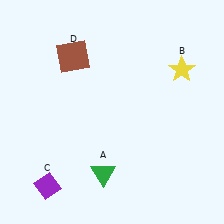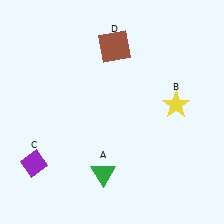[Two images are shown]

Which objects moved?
The objects that moved are: the yellow star (B), the purple diamond (C), the brown square (D).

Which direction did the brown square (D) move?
The brown square (D) moved right.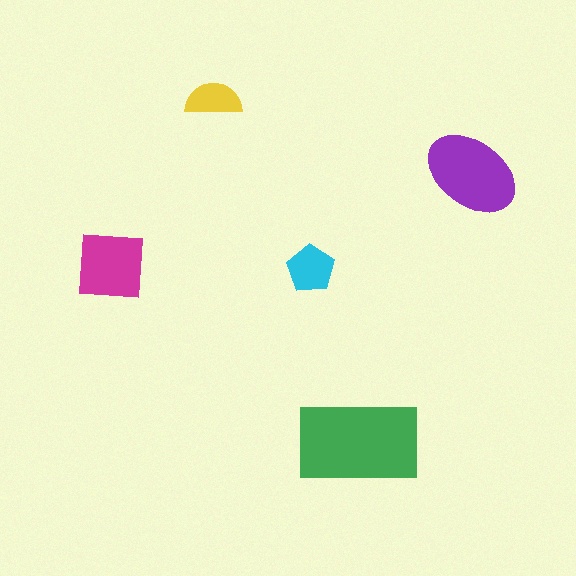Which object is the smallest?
The yellow semicircle.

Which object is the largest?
The green rectangle.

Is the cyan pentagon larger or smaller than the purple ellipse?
Smaller.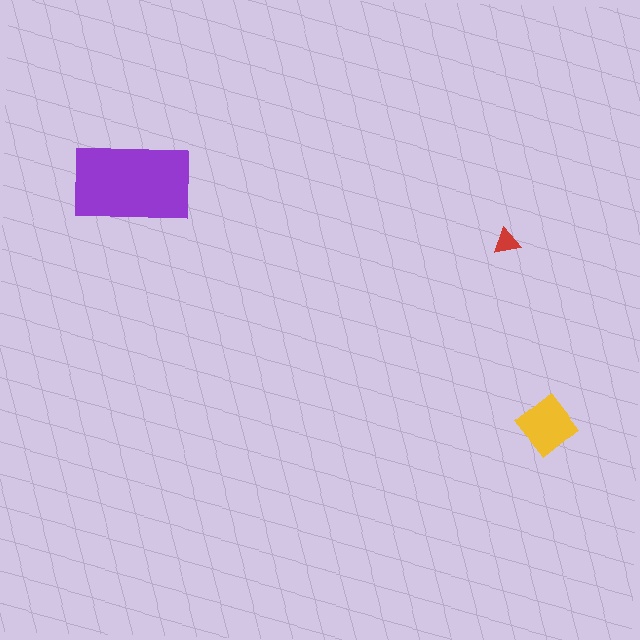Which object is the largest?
The purple rectangle.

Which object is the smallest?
The red triangle.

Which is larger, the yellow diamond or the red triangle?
The yellow diamond.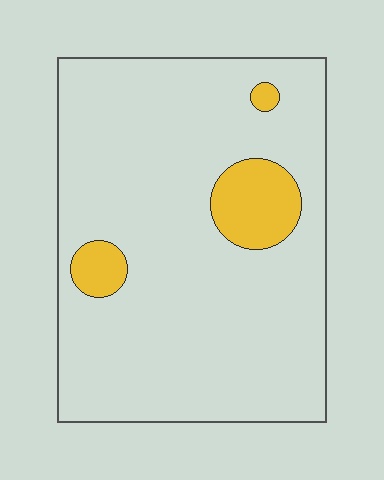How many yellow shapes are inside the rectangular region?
3.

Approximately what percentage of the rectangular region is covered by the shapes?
Approximately 10%.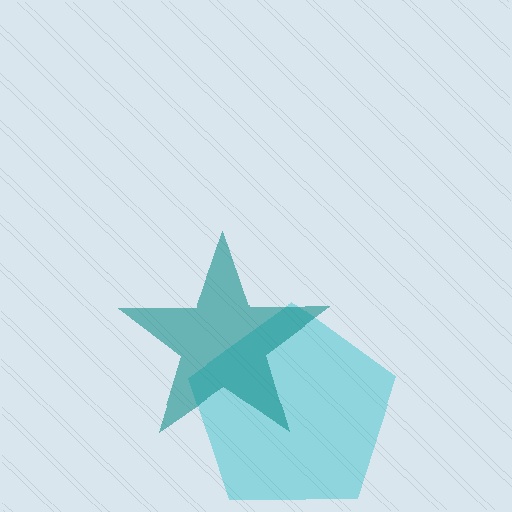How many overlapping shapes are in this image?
There are 2 overlapping shapes in the image.